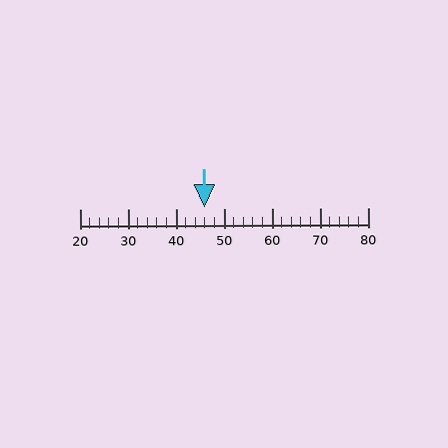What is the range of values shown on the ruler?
The ruler shows values from 20 to 80.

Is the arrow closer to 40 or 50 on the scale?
The arrow is closer to 50.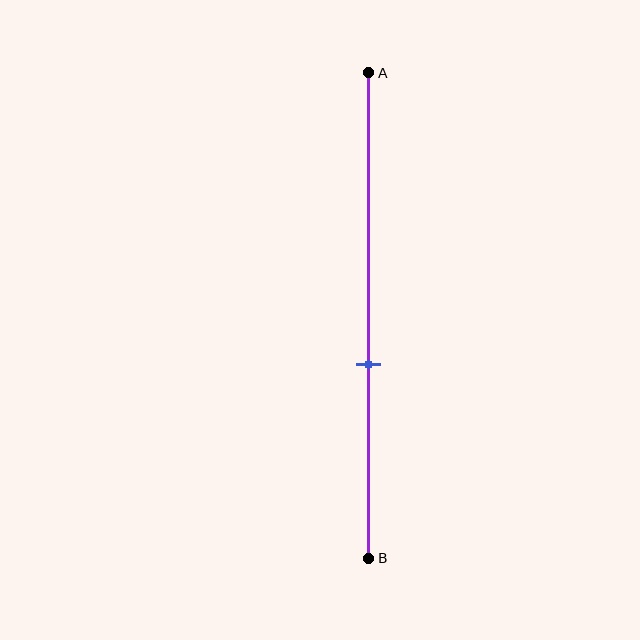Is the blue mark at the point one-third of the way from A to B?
No, the mark is at about 60% from A, not at the 33% one-third point.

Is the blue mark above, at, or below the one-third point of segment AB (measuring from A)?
The blue mark is below the one-third point of segment AB.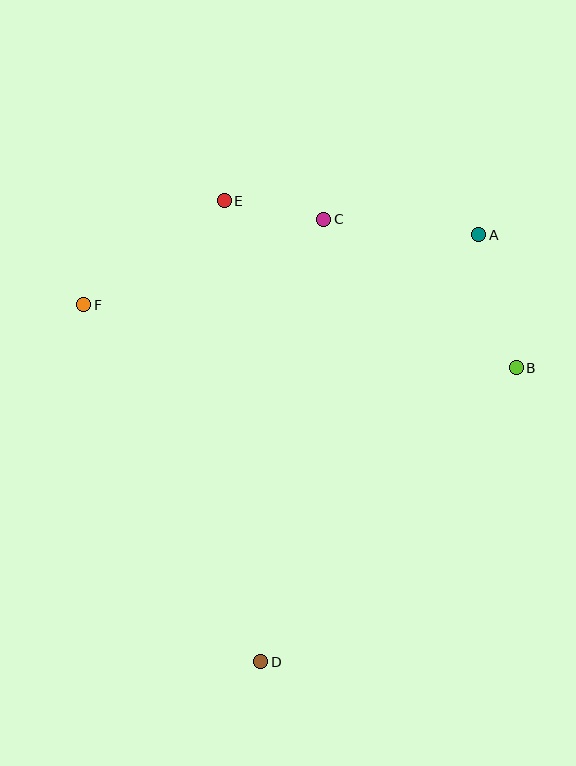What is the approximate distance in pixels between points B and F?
The distance between B and F is approximately 437 pixels.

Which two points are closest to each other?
Points C and E are closest to each other.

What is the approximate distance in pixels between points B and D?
The distance between B and D is approximately 389 pixels.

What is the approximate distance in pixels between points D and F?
The distance between D and F is approximately 398 pixels.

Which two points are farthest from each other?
Points A and D are farthest from each other.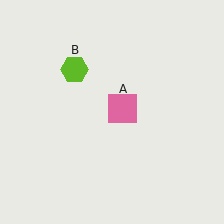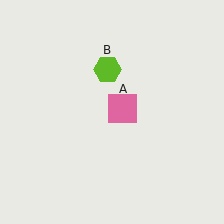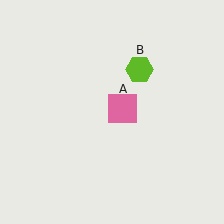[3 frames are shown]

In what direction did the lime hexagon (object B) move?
The lime hexagon (object B) moved right.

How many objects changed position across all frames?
1 object changed position: lime hexagon (object B).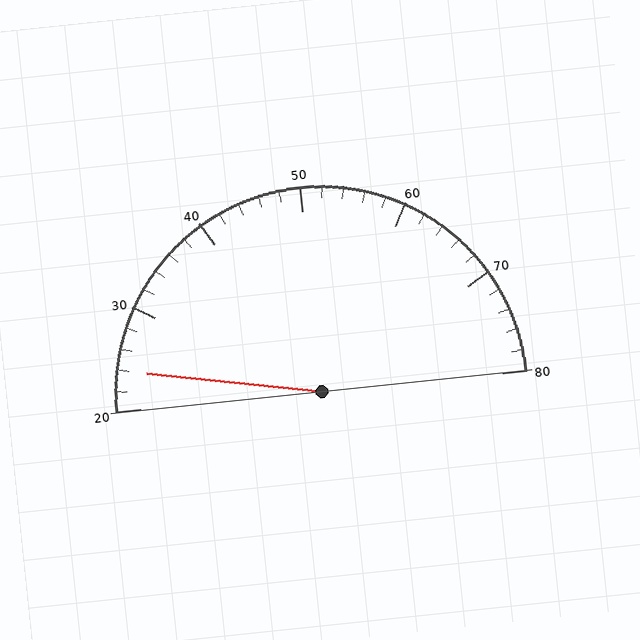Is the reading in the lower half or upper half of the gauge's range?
The reading is in the lower half of the range (20 to 80).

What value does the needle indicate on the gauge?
The needle indicates approximately 24.